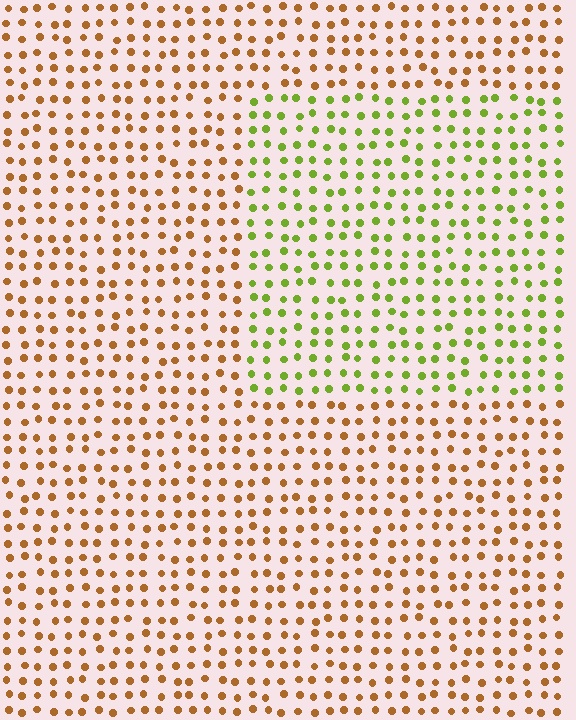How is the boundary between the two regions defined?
The boundary is defined purely by a slight shift in hue (about 57 degrees). Spacing, size, and orientation are identical on both sides.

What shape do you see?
I see a rectangle.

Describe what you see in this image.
The image is filled with small brown elements in a uniform arrangement. A rectangle-shaped region is visible where the elements are tinted to a slightly different hue, forming a subtle color boundary.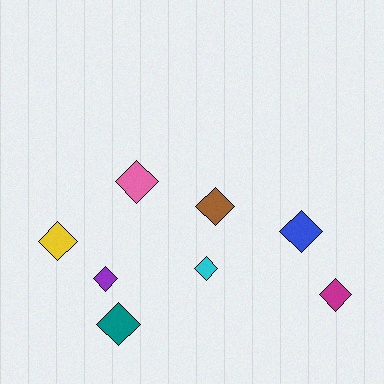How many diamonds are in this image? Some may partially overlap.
There are 8 diamonds.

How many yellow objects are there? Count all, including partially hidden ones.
There is 1 yellow object.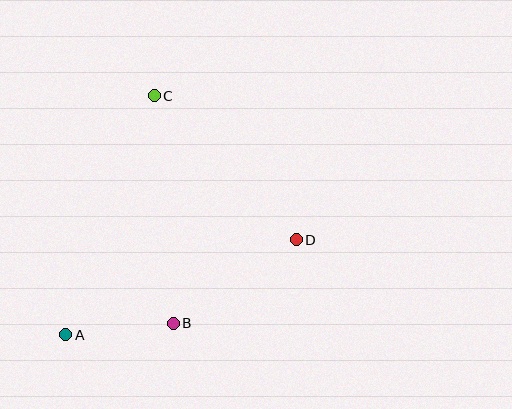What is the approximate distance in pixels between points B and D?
The distance between B and D is approximately 149 pixels.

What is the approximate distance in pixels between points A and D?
The distance between A and D is approximately 249 pixels.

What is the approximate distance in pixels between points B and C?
The distance between B and C is approximately 228 pixels.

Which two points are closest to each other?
Points A and B are closest to each other.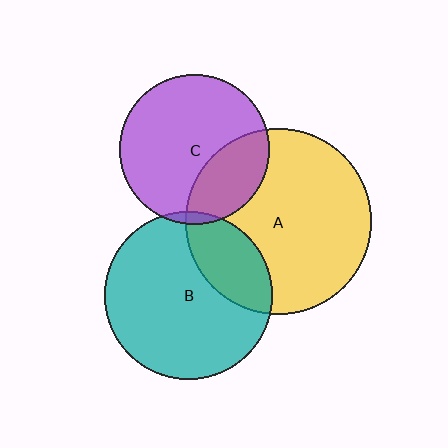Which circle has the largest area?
Circle A (yellow).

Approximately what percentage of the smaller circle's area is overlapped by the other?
Approximately 5%.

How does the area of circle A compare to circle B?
Approximately 1.2 times.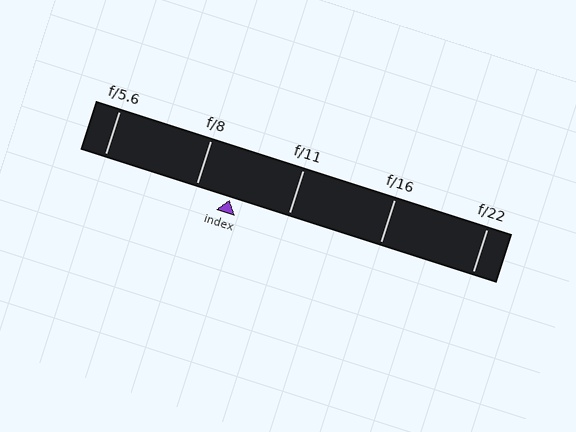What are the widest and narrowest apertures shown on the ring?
The widest aperture shown is f/5.6 and the narrowest is f/22.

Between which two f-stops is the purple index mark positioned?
The index mark is between f/8 and f/11.